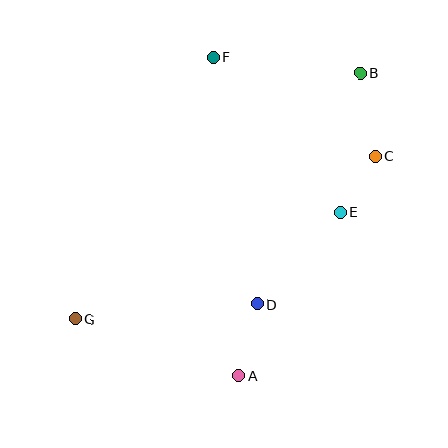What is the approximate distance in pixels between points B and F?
The distance between B and F is approximately 147 pixels.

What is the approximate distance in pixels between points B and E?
The distance between B and E is approximately 141 pixels.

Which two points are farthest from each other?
Points B and G are farthest from each other.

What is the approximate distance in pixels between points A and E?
The distance between A and E is approximately 192 pixels.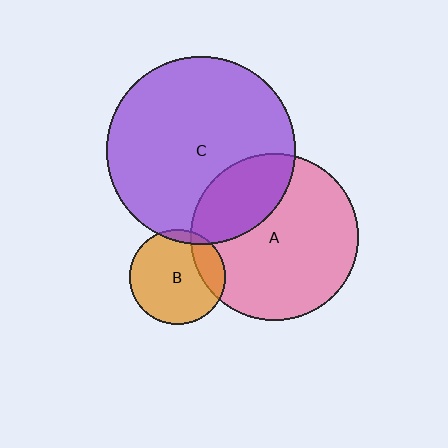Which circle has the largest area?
Circle C (purple).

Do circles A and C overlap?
Yes.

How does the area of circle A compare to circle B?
Approximately 3.1 times.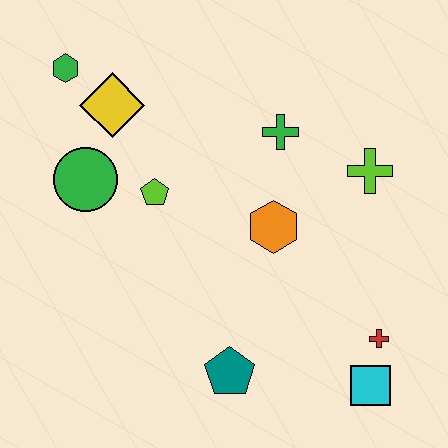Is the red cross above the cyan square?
Yes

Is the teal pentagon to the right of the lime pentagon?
Yes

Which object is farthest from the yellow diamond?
The cyan square is farthest from the yellow diamond.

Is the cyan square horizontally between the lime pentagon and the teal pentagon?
No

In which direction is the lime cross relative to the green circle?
The lime cross is to the right of the green circle.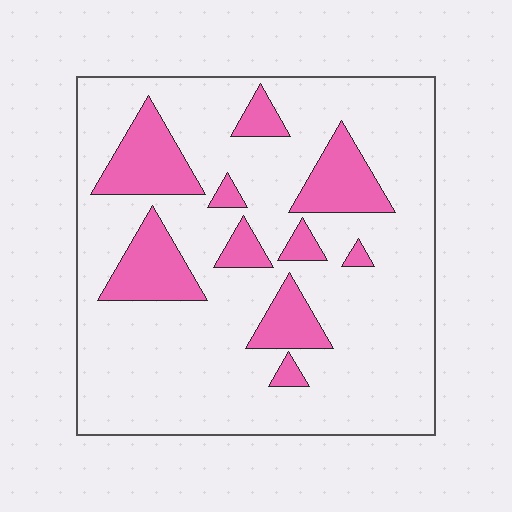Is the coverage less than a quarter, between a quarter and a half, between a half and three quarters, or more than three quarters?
Less than a quarter.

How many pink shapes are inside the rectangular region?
10.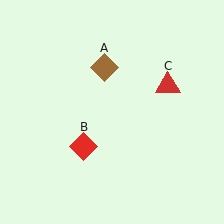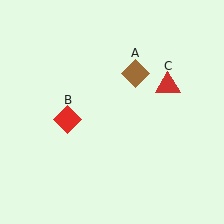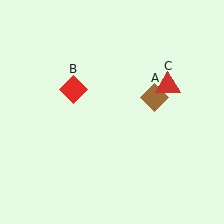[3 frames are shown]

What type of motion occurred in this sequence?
The brown diamond (object A), red diamond (object B) rotated clockwise around the center of the scene.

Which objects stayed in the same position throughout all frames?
Red triangle (object C) remained stationary.